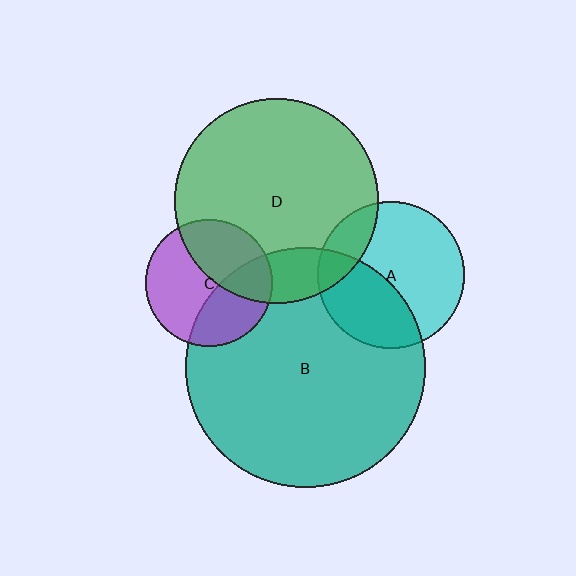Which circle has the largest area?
Circle B (teal).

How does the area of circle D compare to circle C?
Approximately 2.6 times.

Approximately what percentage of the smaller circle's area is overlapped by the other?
Approximately 35%.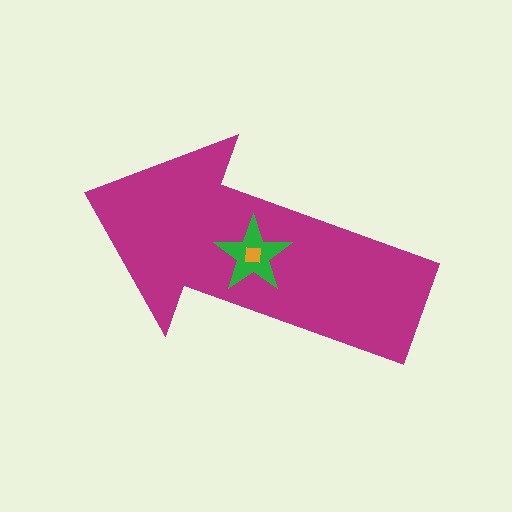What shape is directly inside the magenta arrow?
The green star.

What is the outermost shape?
The magenta arrow.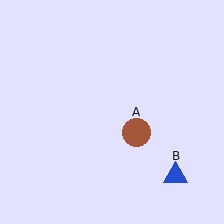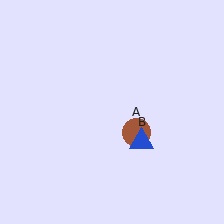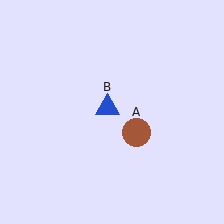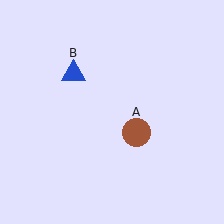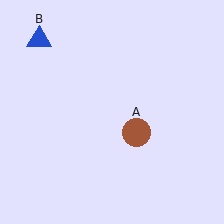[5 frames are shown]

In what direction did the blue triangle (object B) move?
The blue triangle (object B) moved up and to the left.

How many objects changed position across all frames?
1 object changed position: blue triangle (object B).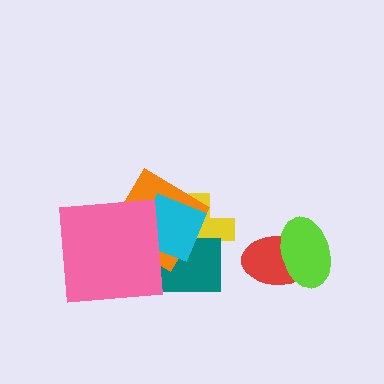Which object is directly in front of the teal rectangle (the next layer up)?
The orange diamond is directly in front of the teal rectangle.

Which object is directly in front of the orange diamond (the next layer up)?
The cyan square is directly in front of the orange diamond.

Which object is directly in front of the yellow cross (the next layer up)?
The teal rectangle is directly in front of the yellow cross.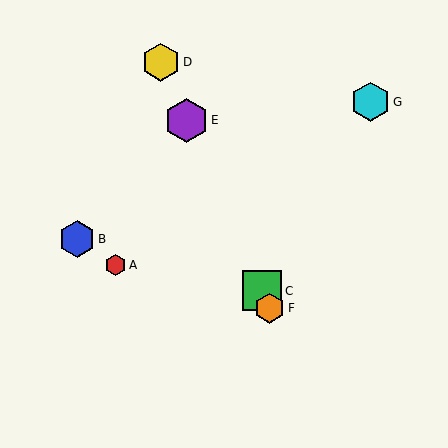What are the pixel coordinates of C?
Object C is at (262, 291).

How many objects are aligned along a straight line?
4 objects (C, D, E, F) are aligned along a straight line.